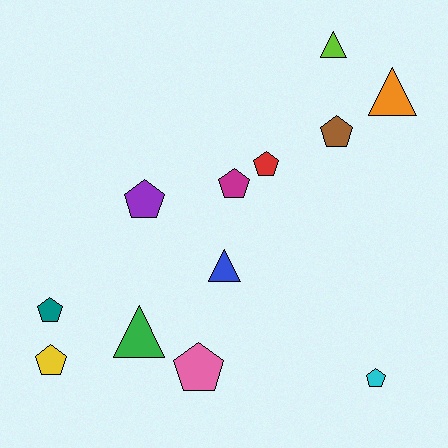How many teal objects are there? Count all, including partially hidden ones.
There is 1 teal object.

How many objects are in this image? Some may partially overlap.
There are 12 objects.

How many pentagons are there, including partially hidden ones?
There are 8 pentagons.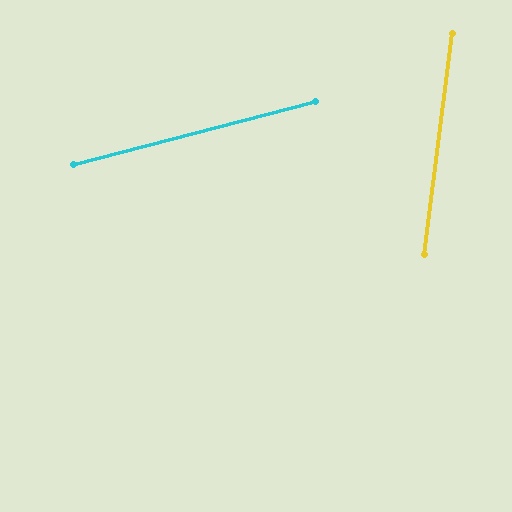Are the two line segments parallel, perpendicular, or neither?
Neither parallel nor perpendicular — they differ by about 68°.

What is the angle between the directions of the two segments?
Approximately 68 degrees.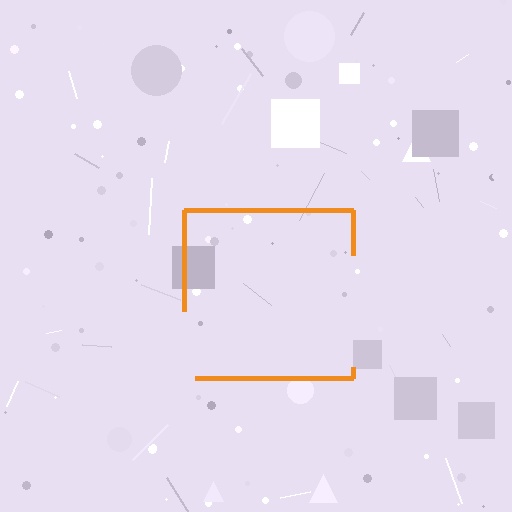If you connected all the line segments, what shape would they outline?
They would outline a square.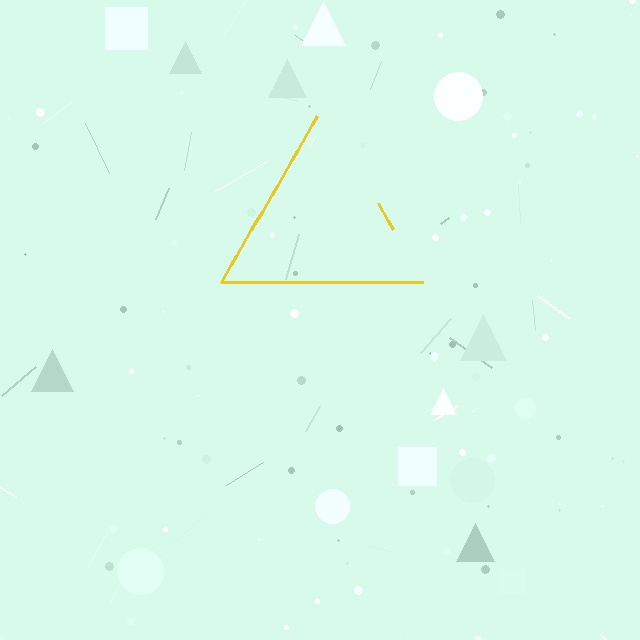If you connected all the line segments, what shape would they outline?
They would outline a triangle.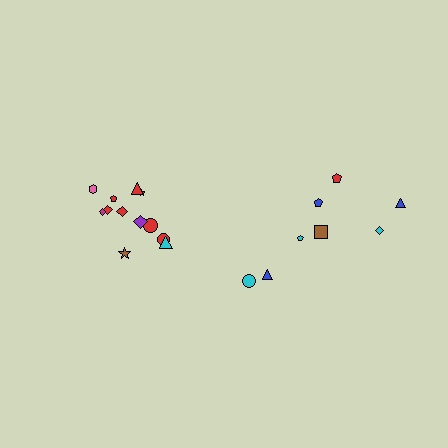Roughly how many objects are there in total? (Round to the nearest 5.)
Roughly 20 objects in total.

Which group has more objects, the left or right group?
The left group.